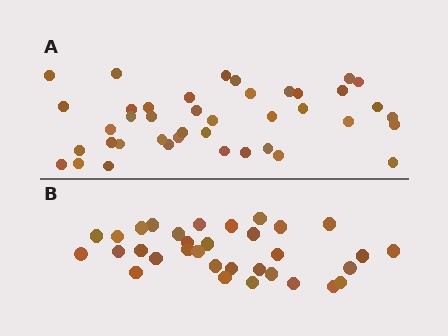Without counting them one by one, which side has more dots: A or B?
Region A (the top region) has more dots.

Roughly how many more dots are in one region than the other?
Region A has roughly 8 or so more dots than region B.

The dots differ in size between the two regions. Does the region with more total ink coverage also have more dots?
No. Region B has more total ink coverage because its dots are larger, but region A actually contains more individual dots. Total area can be misleading — the number of items is what matters here.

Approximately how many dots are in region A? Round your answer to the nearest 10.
About 40 dots. (The exact count is 41, which rounds to 40.)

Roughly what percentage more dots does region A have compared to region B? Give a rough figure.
About 25% more.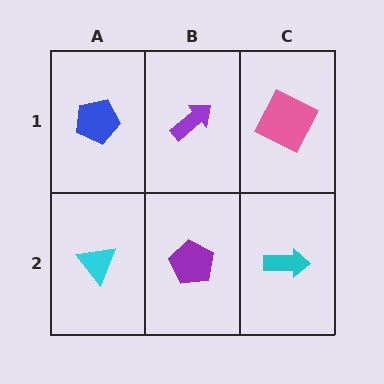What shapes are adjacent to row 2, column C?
A pink square (row 1, column C), a purple pentagon (row 2, column B).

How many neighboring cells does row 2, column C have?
2.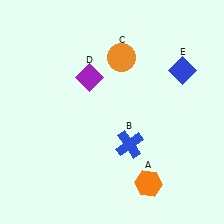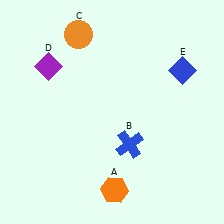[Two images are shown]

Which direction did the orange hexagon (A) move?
The orange hexagon (A) moved left.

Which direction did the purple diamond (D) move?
The purple diamond (D) moved left.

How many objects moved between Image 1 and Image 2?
3 objects moved between the two images.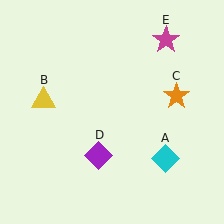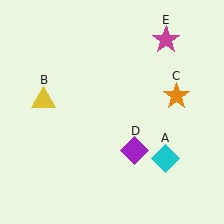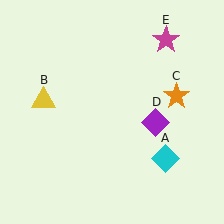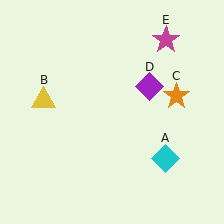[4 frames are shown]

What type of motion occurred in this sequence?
The purple diamond (object D) rotated counterclockwise around the center of the scene.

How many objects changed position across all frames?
1 object changed position: purple diamond (object D).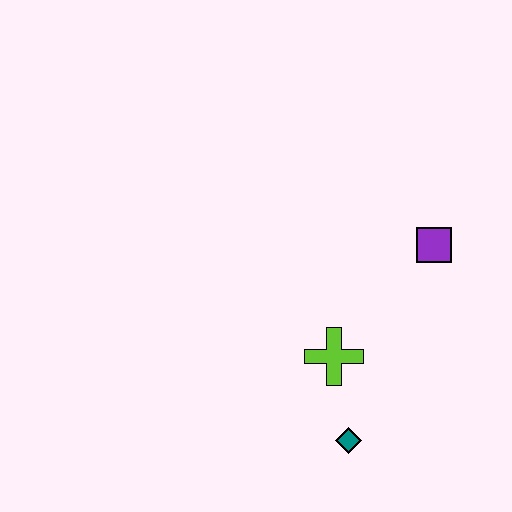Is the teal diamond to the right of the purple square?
No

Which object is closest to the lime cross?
The teal diamond is closest to the lime cross.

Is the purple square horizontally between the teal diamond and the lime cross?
No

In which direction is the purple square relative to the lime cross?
The purple square is above the lime cross.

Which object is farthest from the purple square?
The teal diamond is farthest from the purple square.